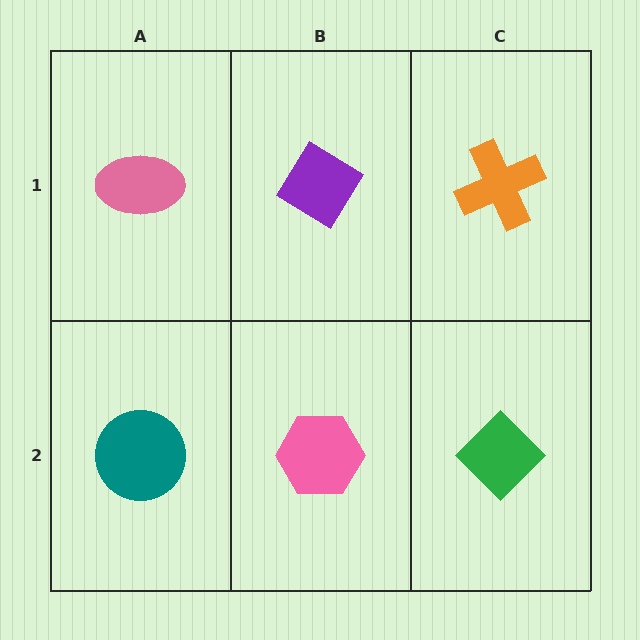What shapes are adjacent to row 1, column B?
A pink hexagon (row 2, column B), a pink ellipse (row 1, column A), an orange cross (row 1, column C).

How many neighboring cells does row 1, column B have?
3.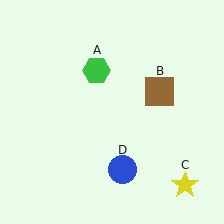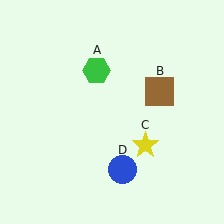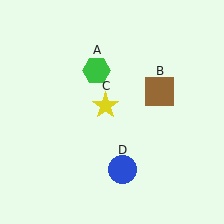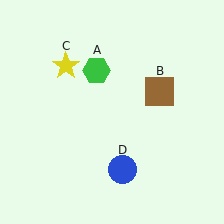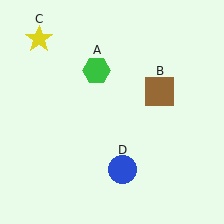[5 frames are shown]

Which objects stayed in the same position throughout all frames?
Green hexagon (object A) and brown square (object B) and blue circle (object D) remained stationary.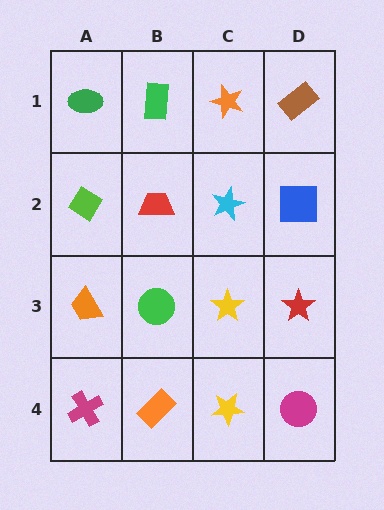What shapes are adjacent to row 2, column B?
A green rectangle (row 1, column B), a green circle (row 3, column B), a lime diamond (row 2, column A), a cyan star (row 2, column C).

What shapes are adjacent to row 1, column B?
A red trapezoid (row 2, column B), a green ellipse (row 1, column A), an orange star (row 1, column C).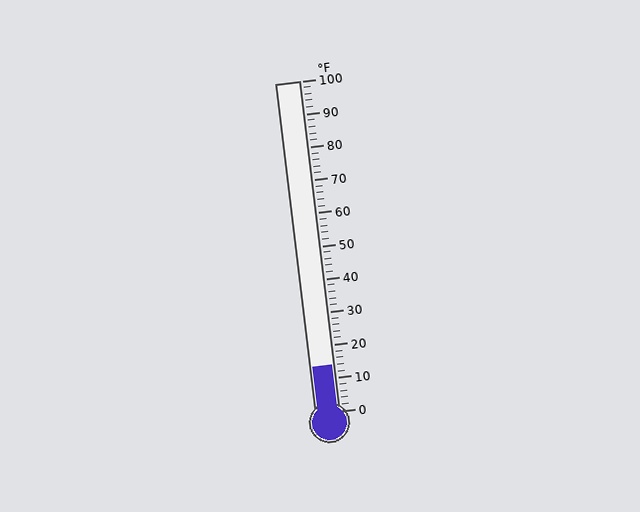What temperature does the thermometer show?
The thermometer shows approximately 14°F.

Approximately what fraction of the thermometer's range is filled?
The thermometer is filled to approximately 15% of its range.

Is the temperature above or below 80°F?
The temperature is below 80°F.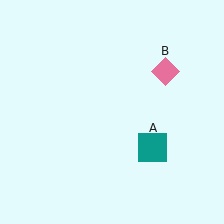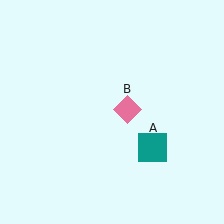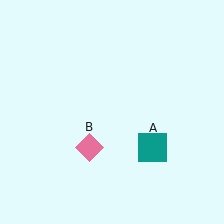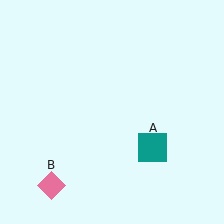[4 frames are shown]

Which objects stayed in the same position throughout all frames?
Teal square (object A) remained stationary.